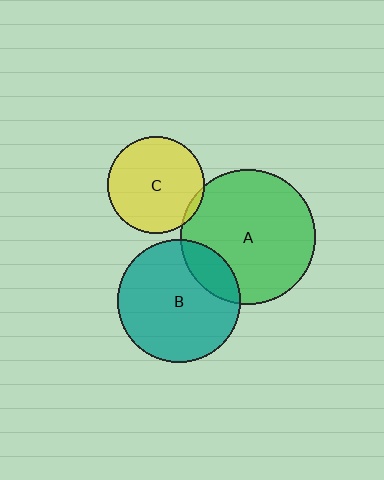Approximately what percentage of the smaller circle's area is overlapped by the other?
Approximately 20%.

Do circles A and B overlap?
Yes.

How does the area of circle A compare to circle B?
Approximately 1.2 times.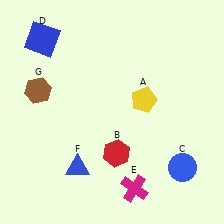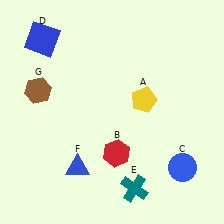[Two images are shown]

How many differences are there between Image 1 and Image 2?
There is 1 difference between the two images.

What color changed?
The cross (E) changed from magenta in Image 1 to teal in Image 2.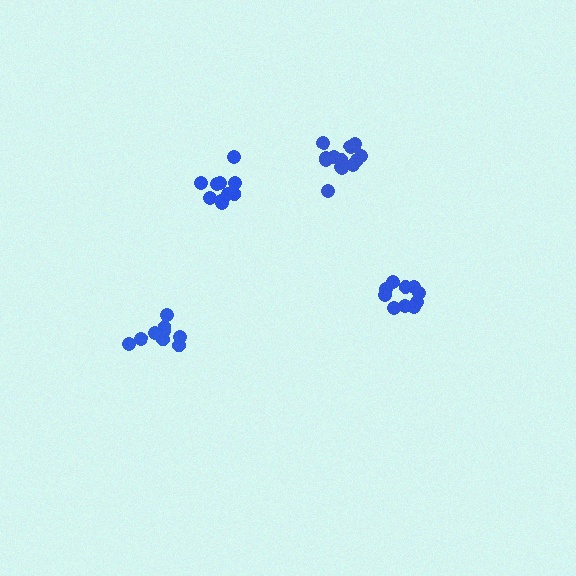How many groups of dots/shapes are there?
There are 4 groups.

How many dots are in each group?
Group 1: 10 dots, Group 2: 14 dots, Group 3: 9 dots, Group 4: 10 dots (43 total).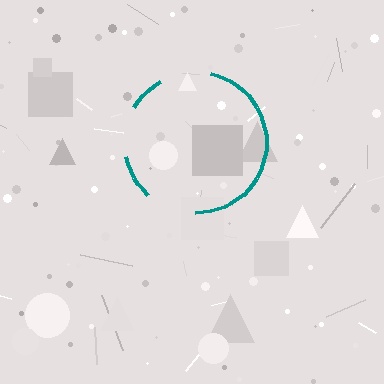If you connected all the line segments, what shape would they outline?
They would outline a circle.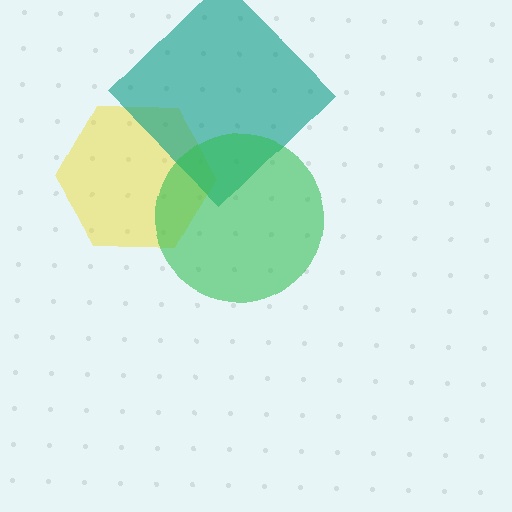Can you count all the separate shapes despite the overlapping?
Yes, there are 3 separate shapes.